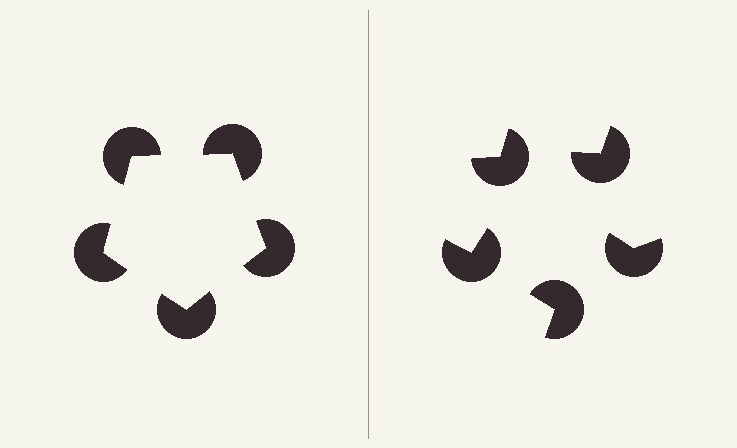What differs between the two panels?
The pac-man discs are positioned identically on both sides; only the wedge orientations differ. On the left they align to a pentagon; on the right they are misaligned.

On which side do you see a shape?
An illusory pentagon appears on the left side. On the right side the wedge cuts are rotated, so no coherent shape forms.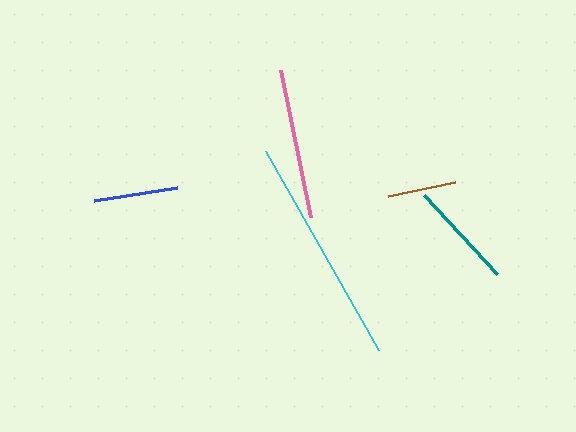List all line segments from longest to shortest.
From longest to shortest: cyan, pink, teal, blue, brown.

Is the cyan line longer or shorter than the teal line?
The cyan line is longer than the teal line.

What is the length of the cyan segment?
The cyan segment is approximately 228 pixels long.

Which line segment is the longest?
The cyan line is the longest at approximately 228 pixels.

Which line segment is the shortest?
The brown line is the shortest at approximately 68 pixels.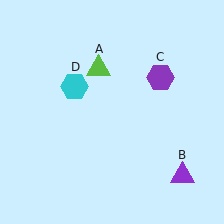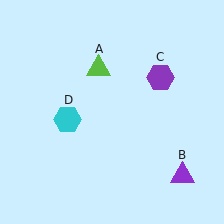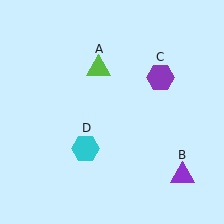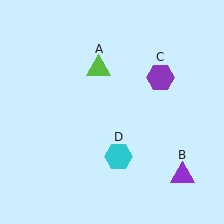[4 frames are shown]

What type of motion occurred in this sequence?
The cyan hexagon (object D) rotated counterclockwise around the center of the scene.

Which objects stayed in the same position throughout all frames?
Lime triangle (object A) and purple triangle (object B) and purple hexagon (object C) remained stationary.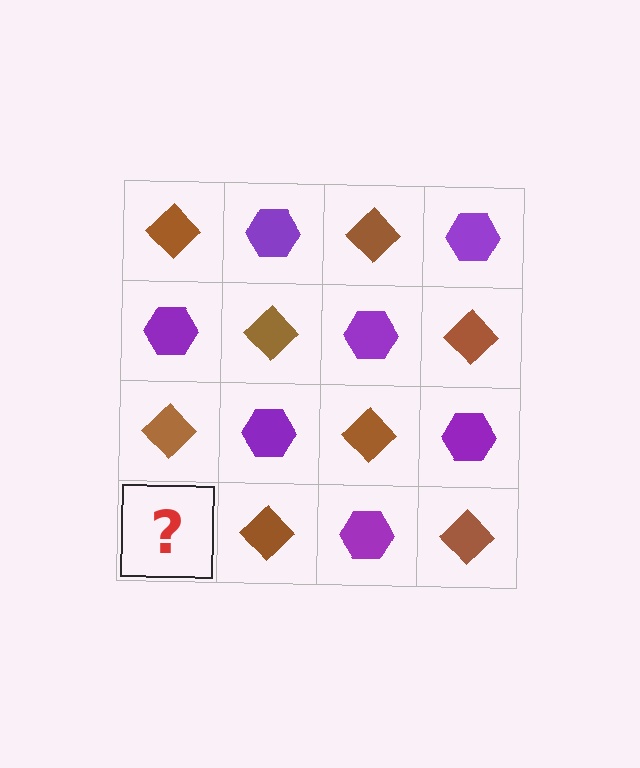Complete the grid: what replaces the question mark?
The question mark should be replaced with a purple hexagon.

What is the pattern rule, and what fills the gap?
The rule is that it alternates brown diamond and purple hexagon in a checkerboard pattern. The gap should be filled with a purple hexagon.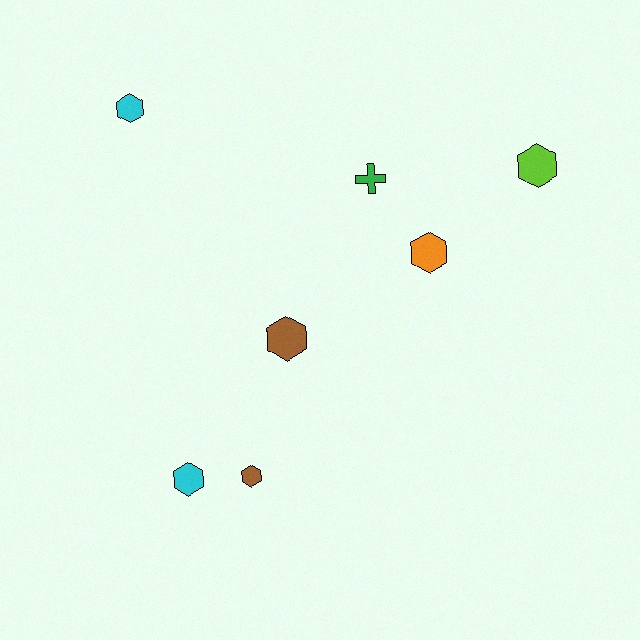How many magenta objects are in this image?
There are no magenta objects.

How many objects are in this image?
There are 7 objects.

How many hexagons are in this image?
There are 6 hexagons.